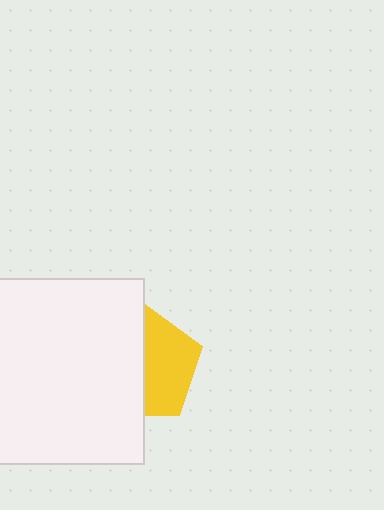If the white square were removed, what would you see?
You would see the complete yellow pentagon.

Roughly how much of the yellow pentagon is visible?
About half of it is visible (roughly 47%).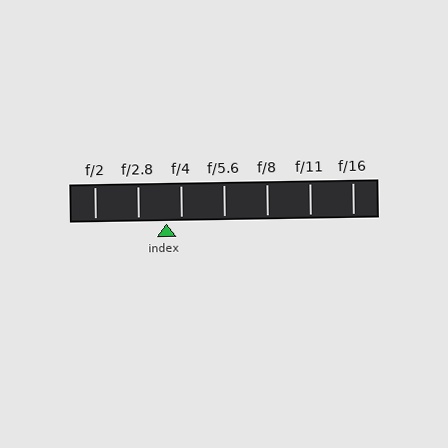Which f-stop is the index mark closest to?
The index mark is closest to f/4.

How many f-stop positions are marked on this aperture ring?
There are 7 f-stop positions marked.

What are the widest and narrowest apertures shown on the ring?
The widest aperture shown is f/2 and the narrowest is f/16.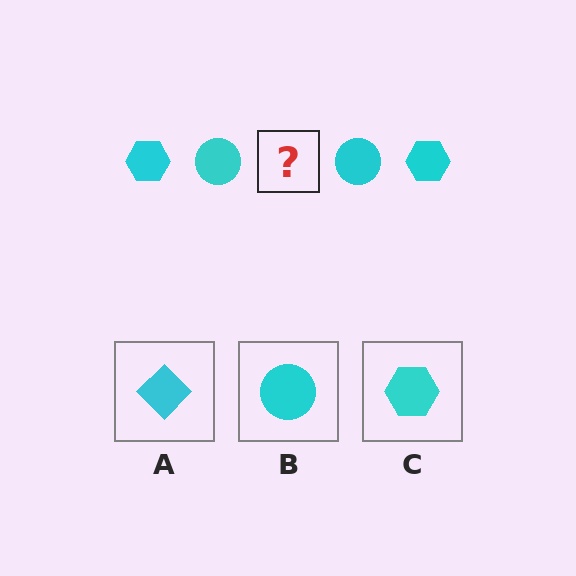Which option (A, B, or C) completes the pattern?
C.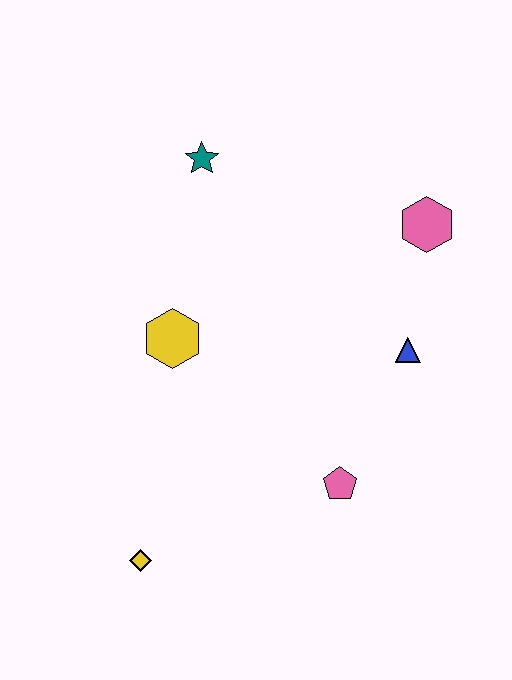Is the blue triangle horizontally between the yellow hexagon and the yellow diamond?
No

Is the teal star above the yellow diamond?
Yes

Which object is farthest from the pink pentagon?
The teal star is farthest from the pink pentagon.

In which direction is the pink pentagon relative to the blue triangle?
The pink pentagon is below the blue triangle.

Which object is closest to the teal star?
The yellow hexagon is closest to the teal star.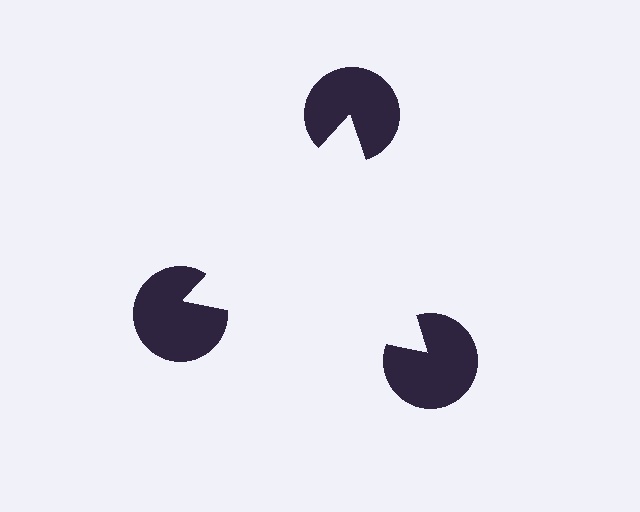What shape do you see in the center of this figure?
An illusory triangle — its edges are inferred from the aligned wedge cuts in the pac-man discs, not physically drawn.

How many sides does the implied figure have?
3 sides.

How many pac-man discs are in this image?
There are 3 — one at each vertex of the illusory triangle.